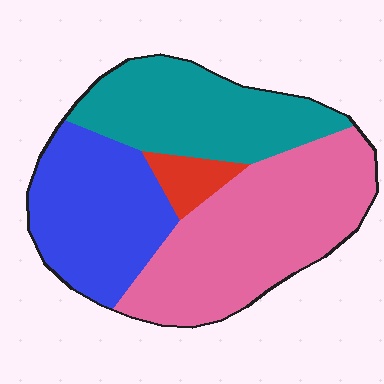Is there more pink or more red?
Pink.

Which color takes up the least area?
Red, at roughly 5%.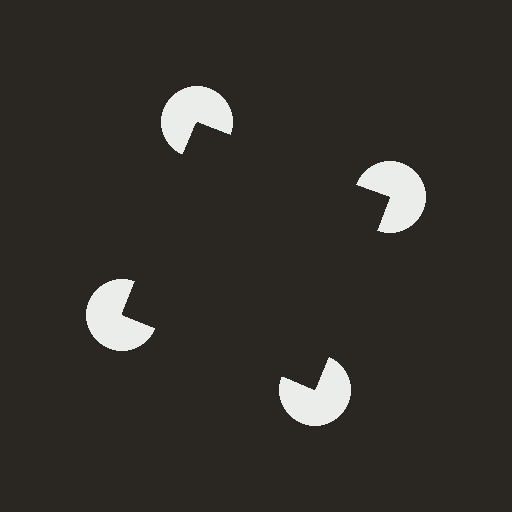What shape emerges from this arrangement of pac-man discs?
An illusory square — its edges are inferred from the aligned wedge cuts in the pac-man discs, not physically drawn.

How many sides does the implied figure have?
4 sides.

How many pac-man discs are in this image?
There are 4 — one at each vertex of the illusory square.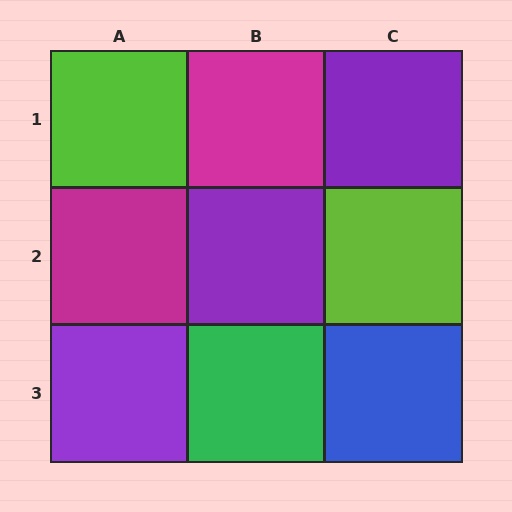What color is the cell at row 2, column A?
Magenta.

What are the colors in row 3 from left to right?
Purple, green, blue.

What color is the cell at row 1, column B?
Magenta.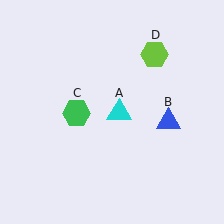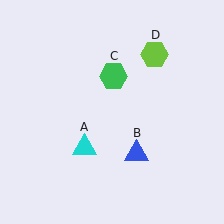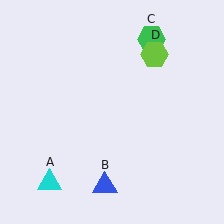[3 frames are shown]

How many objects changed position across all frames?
3 objects changed position: cyan triangle (object A), blue triangle (object B), green hexagon (object C).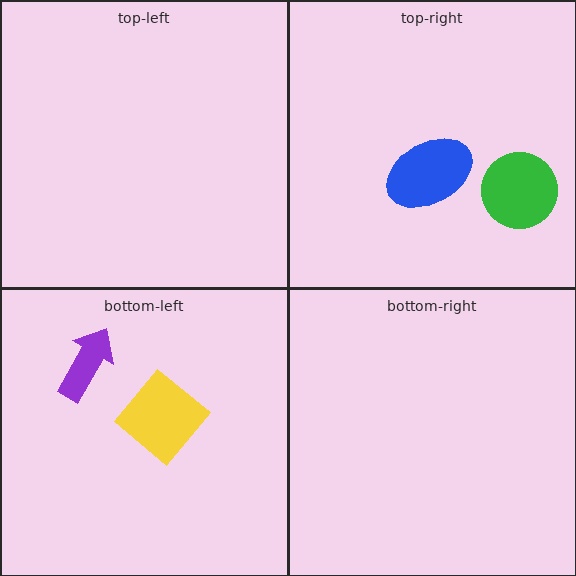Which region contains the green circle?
The top-right region.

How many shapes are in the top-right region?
2.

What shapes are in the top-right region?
The green circle, the blue ellipse.